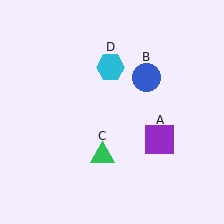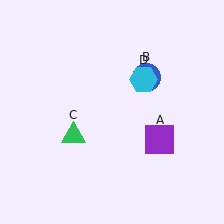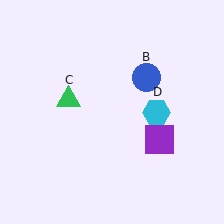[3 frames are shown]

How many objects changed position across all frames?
2 objects changed position: green triangle (object C), cyan hexagon (object D).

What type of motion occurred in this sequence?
The green triangle (object C), cyan hexagon (object D) rotated clockwise around the center of the scene.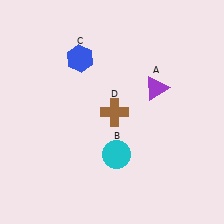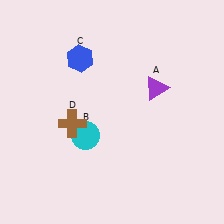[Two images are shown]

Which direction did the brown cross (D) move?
The brown cross (D) moved left.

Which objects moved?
The objects that moved are: the cyan circle (B), the brown cross (D).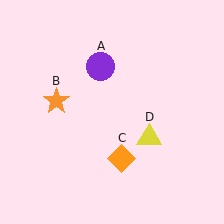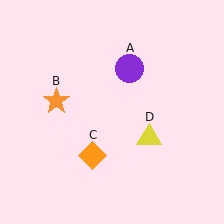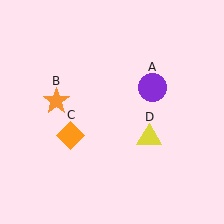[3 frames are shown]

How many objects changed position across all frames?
2 objects changed position: purple circle (object A), orange diamond (object C).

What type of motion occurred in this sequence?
The purple circle (object A), orange diamond (object C) rotated clockwise around the center of the scene.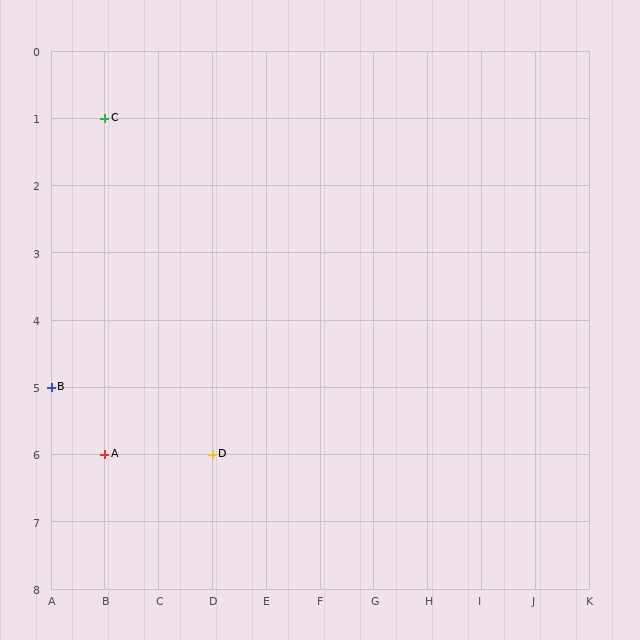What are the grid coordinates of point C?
Point C is at grid coordinates (B, 1).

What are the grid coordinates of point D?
Point D is at grid coordinates (D, 6).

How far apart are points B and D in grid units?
Points B and D are 3 columns and 1 row apart (about 3.2 grid units diagonally).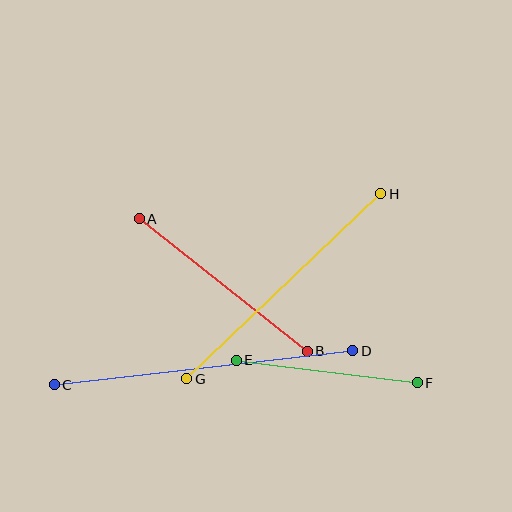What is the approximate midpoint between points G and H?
The midpoint is at approximately (284, 286) pixels.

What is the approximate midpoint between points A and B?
The midpoint is at approximately (223, 285) pixels.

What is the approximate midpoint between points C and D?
The midpoint is at approximately (203, 368) pixels.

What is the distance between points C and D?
The distance is approximately 300 pixels.